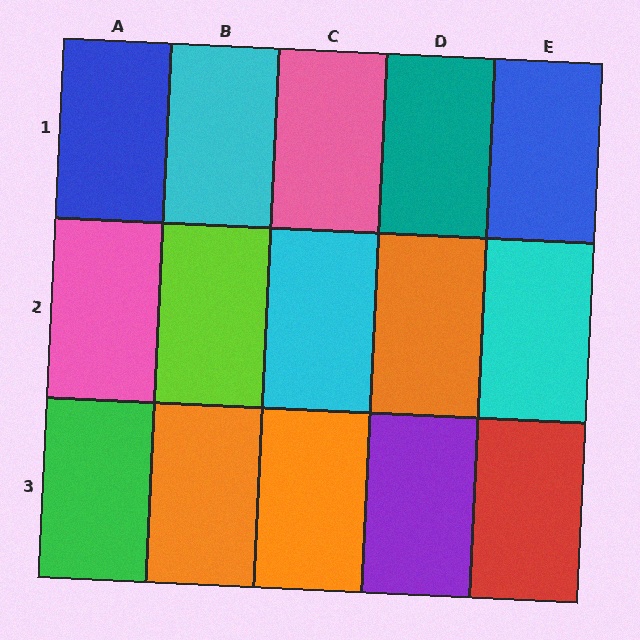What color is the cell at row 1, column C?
Pink.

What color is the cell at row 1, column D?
Teal.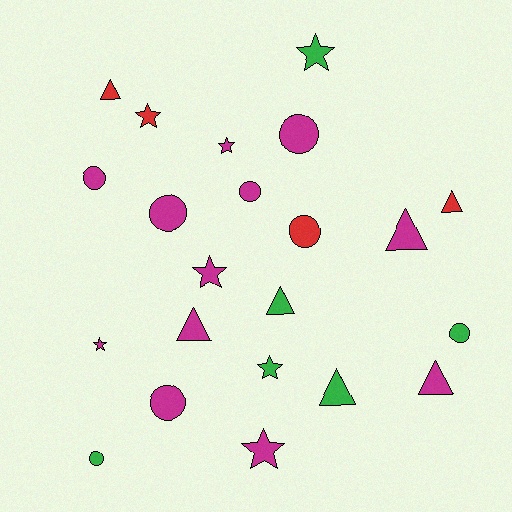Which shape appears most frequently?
Circle, with 8 objects.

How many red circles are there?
There is 1 red circle.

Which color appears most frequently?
Magenta, with 12 objects.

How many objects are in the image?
There are 22 objects.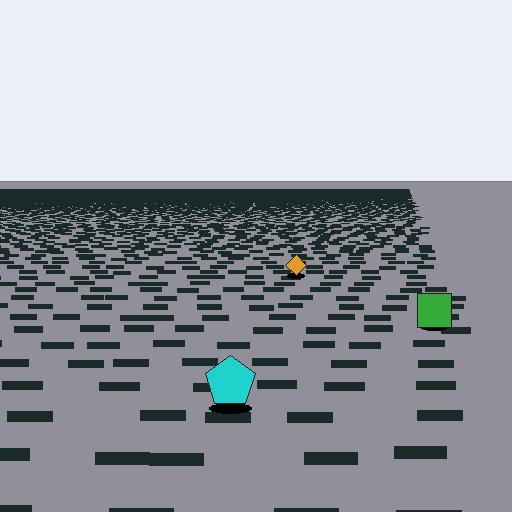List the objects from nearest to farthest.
From nearest to farthest: the cyan pentagon, the green square, the orange diamond.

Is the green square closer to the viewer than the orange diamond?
Yes. The green square is closer — you can tell from the texture gradient: the ground texture is coarser near it.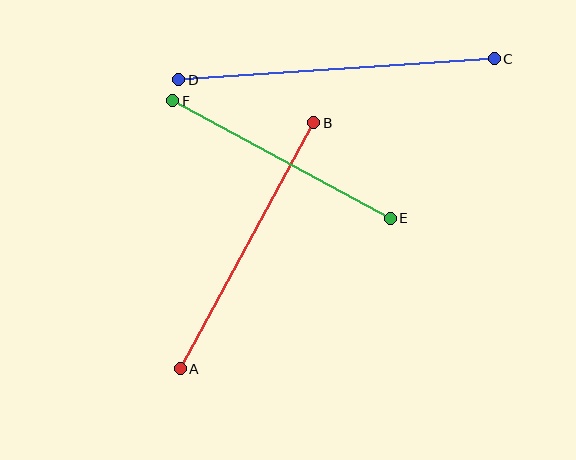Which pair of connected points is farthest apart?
Points C and D are farthest apart.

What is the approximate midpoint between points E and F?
The midpoint is at approximately (282, 159) pixels.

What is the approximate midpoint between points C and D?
The midpoint is at approximately (337, 69) pixels.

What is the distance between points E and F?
The distance is approximately 247 pixels.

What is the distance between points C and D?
The distance is approximately 316 pixels.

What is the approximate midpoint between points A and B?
The midpoint is at approximately (247, 246) pixels.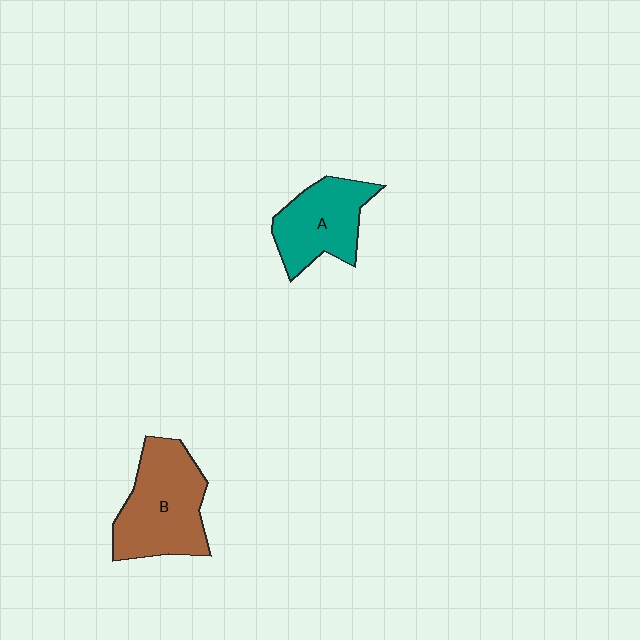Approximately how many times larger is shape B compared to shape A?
Approximately 1.3 times.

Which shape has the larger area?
Shape B (brown).